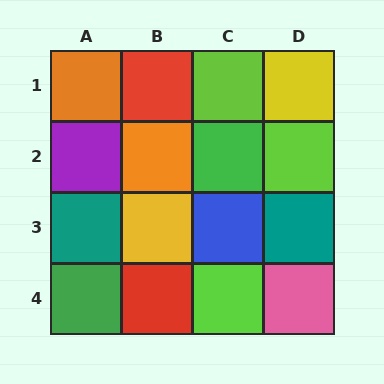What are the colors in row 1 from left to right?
Orange, red, lime, yellow.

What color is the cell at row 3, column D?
Teal.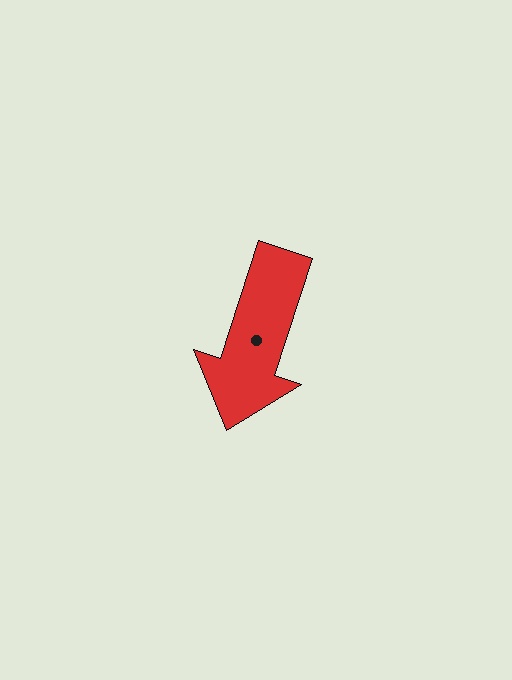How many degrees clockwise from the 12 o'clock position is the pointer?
Approximately 198 degrees.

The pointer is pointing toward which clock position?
Roughly 7 o'clock.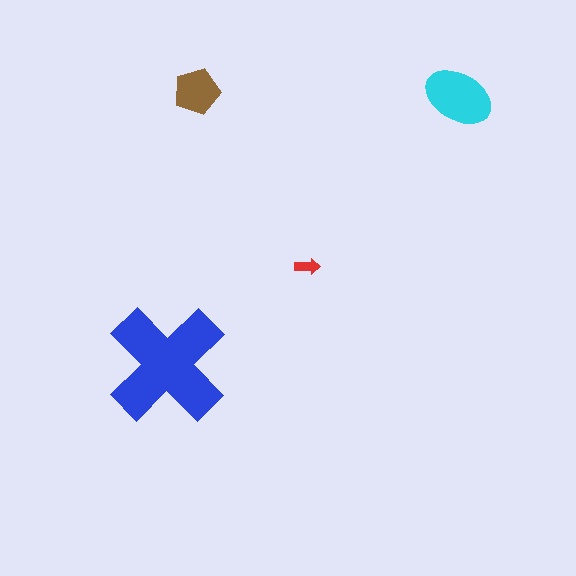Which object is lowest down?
The blue cross is bottommost.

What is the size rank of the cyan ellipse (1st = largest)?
2nd.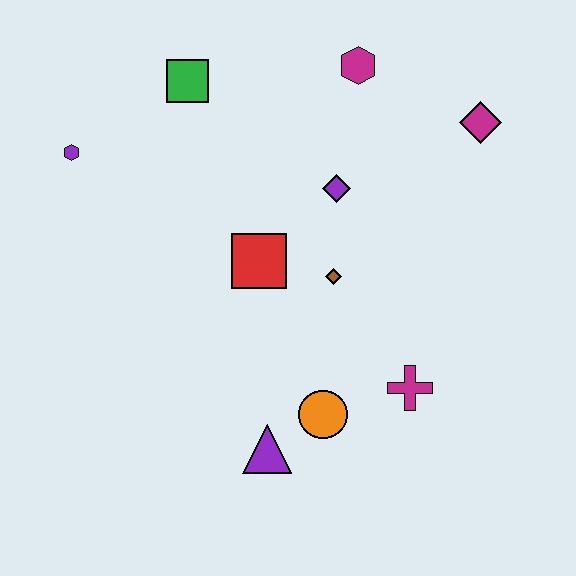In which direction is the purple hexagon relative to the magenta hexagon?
The purple hexagon is to the left of the magenta hexagon.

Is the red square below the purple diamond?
Yes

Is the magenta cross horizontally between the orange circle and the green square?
No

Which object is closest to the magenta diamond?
The magenta hexagon is closest to the magenta diamond.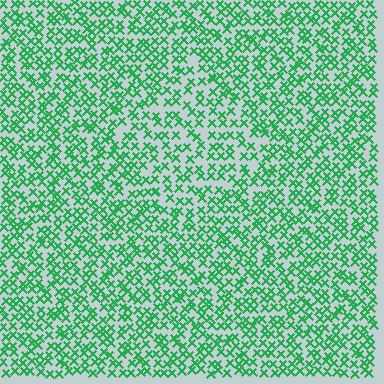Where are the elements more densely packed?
The elements are more densely packed outside the diamond boundary.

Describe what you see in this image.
The image contains small green elements arranged at two different densities. A diamond-shaped region is visible where the elements are less densely packed than the surrounding area.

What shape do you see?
I see a diamond.